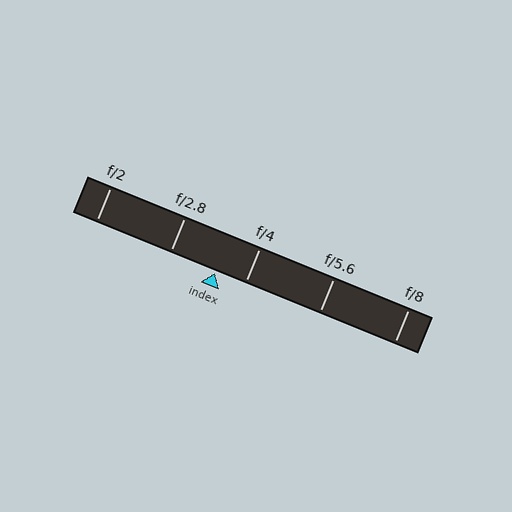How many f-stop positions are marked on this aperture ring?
There are 5 f-stop positions marked.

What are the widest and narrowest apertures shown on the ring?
The widest aperture shown is f/2 and the narrowest is f/8.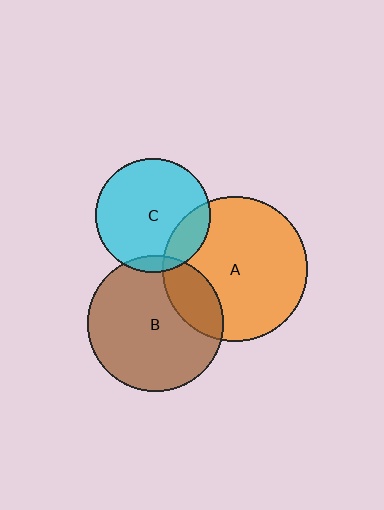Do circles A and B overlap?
Yes.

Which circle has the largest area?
Circle A (orange).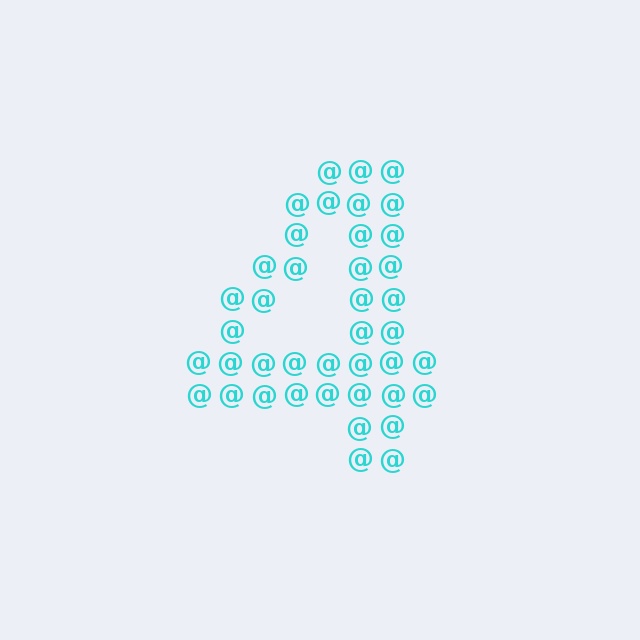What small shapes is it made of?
It is made of small at signs.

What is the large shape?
The large shape is the digit 4.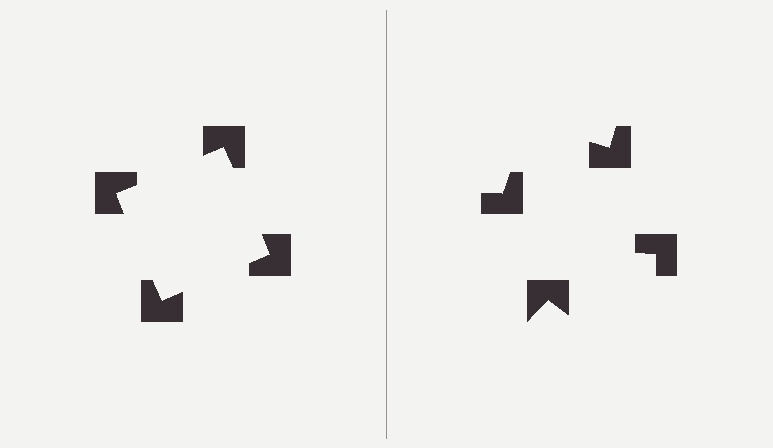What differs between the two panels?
The notched squares are positioned identically on both sides; only the wedge orientations differ. On the left they align to a square; on the right they are misaligned.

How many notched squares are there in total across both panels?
8 — 4 on each side.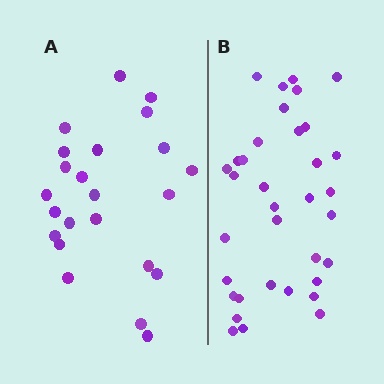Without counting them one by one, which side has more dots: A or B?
Region B (the right region) has more dots.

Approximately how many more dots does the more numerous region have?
Region B has roughly 12 or so more dots than region A.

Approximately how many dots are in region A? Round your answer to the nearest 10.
About 20 dots. (The exact count is 23, which rounds to 20.)